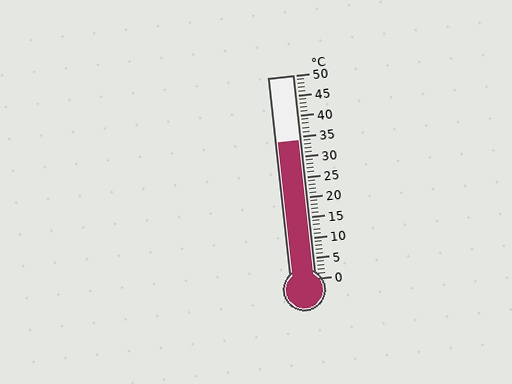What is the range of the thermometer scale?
The thermometer scale ranges from 0°C to 50°C.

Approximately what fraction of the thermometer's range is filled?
The thermometer is filled to approximately 70% of its range.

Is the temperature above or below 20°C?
The temperature is above 20°C.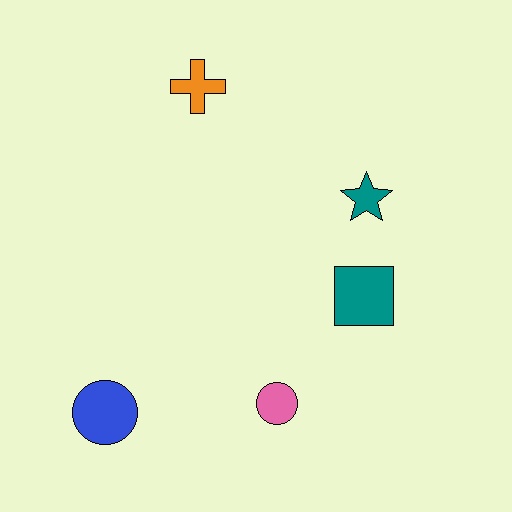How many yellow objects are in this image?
There are no yellow objects.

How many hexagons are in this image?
There are no hexagons.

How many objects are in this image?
There are 5 objects.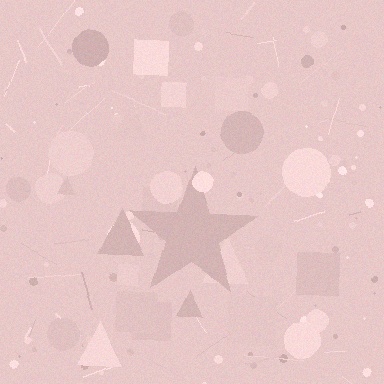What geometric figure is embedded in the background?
A star is embedded in the background.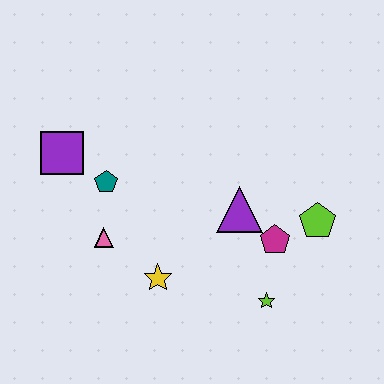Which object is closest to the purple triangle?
The magenta pentagon is closest to the purple triangle.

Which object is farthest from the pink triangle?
The lime pentagon is farthest from the pink triangle.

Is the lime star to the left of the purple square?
No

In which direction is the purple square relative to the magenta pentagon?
The purple square is to the left of the magenta pentagon.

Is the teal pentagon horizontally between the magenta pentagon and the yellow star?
No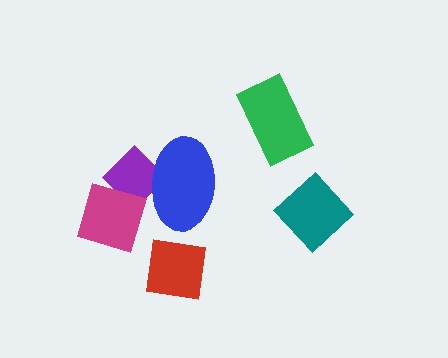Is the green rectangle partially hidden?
No, no other shape covers it.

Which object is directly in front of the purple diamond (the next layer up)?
The magenta diamond is directly in front of the purple diamond.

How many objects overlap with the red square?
0 objects overlap with the red square.